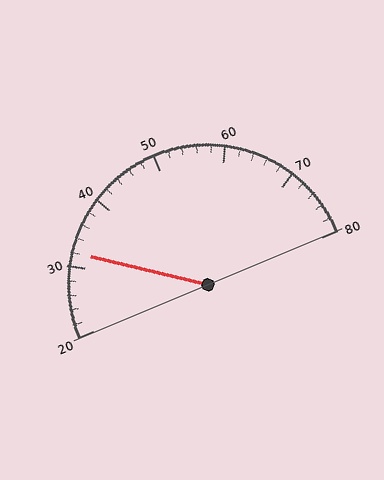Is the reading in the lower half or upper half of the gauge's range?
The reading is in the lower half of the range (20 to 80).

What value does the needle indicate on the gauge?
The needle indicates approximately 32.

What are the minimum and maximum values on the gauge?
The gauge ranges from 20 to 80.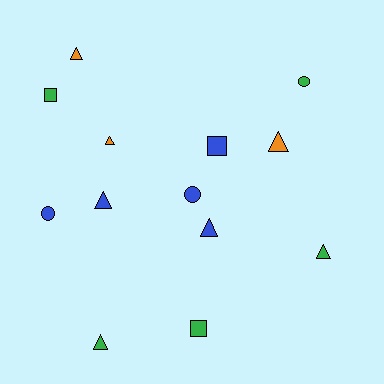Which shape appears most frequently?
Triangle, with 7 objects.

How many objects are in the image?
There are 13 objects.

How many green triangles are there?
There are 2 green triangles.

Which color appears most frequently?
Green, with 5 objects.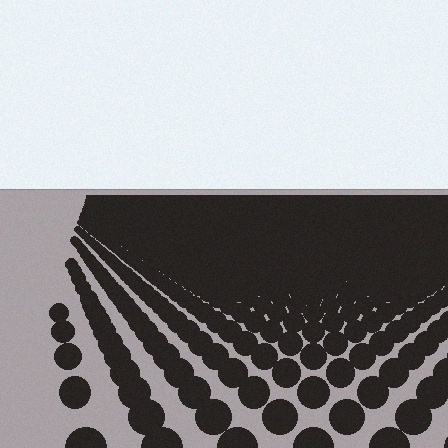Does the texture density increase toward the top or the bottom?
Density increases toward the top.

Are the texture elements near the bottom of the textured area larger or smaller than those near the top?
Larger. Near the bottom, elements are closer to the viewer and appear at a bigger on-screen size.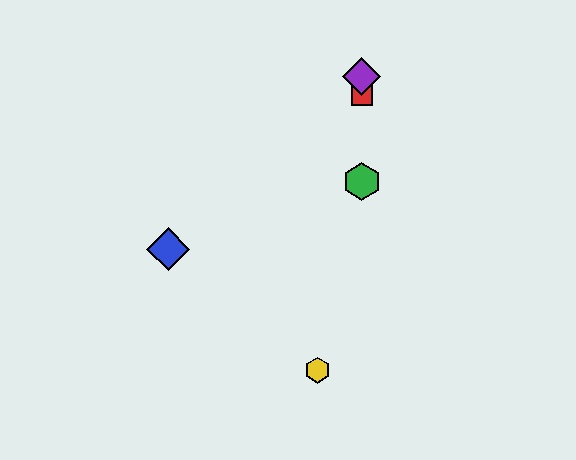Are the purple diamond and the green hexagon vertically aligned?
Yes, both are at x≈362.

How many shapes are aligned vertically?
3 shapes (the red square, the green hexagon, the purple diamond) are aligned vertically.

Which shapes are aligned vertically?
The red square, the green hexagon, the purple diamond are aligned vertically.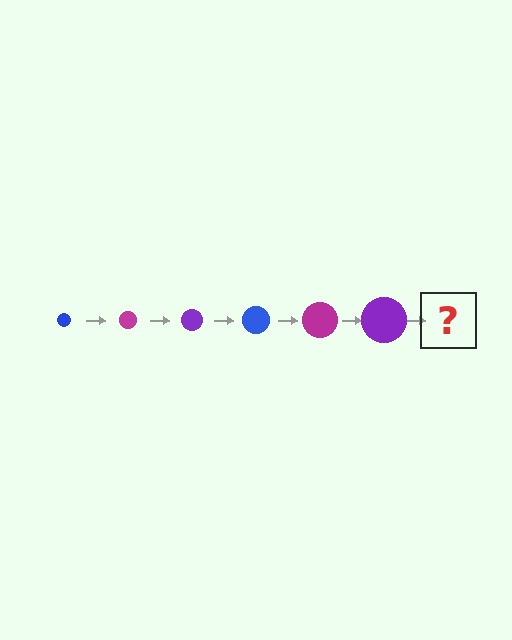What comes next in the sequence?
The next element should be a blue circle, larger than the previous one.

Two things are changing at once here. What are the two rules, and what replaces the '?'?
The two rules are that the circle grows larger each step and the color cycles through blue, magenta, and purple. The '?' should be a blue circle, larger than the previous one.